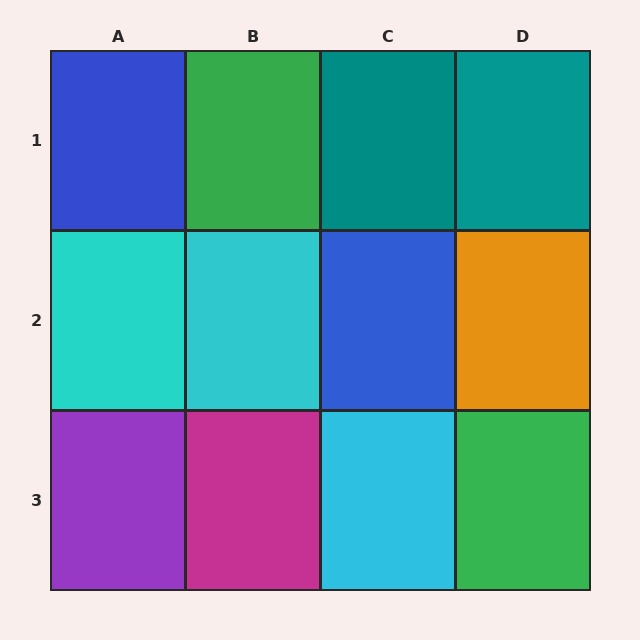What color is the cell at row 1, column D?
Teal.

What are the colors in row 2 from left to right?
Cyan, cyan, blue, orange.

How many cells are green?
2 cells are green.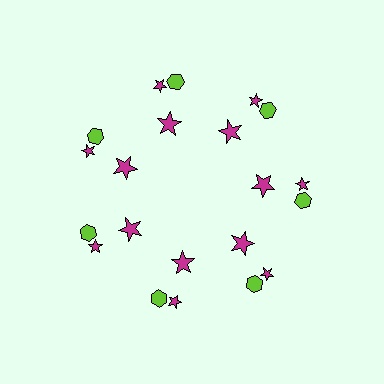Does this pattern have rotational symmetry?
Yes, this pattern has 7-fold rotational symmetry. It looks the same after rotating 51 degrees around the center.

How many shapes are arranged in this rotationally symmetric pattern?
There are 21 shapes, arranged in 7 groups of 3.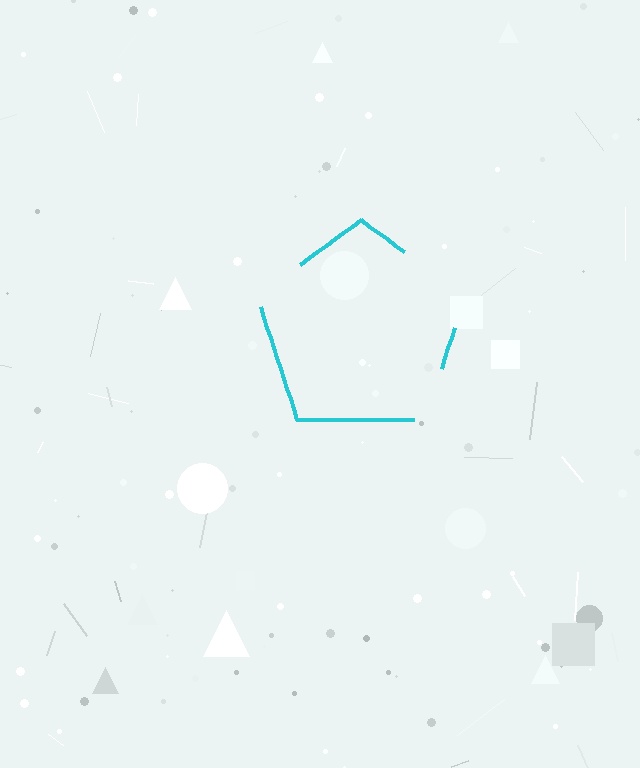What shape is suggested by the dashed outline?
The dashed outline suggests a pentagon.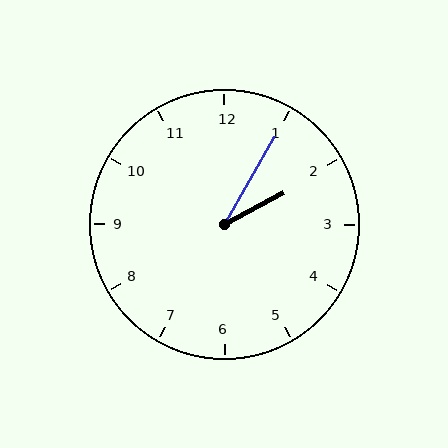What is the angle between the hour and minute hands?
Approximately 32 degrees.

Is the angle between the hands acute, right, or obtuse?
It is acute.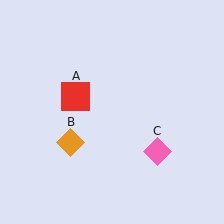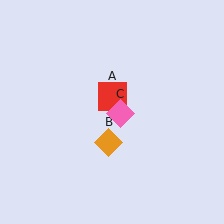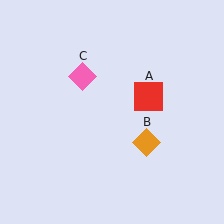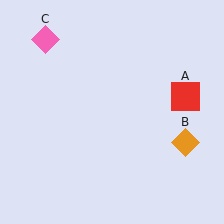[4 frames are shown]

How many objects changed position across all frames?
3 objects changed position: red square (object A), orange diamond (object B), pink diamond (object C).